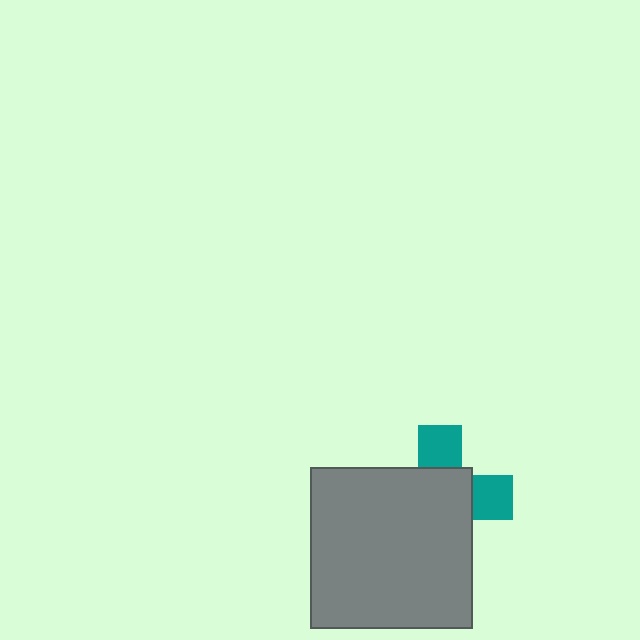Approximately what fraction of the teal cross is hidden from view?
Roughly 67% of the teal cross is hidden behind the gray square.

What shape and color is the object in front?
The object in front is a gray square.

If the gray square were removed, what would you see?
You would see the complete teal cross.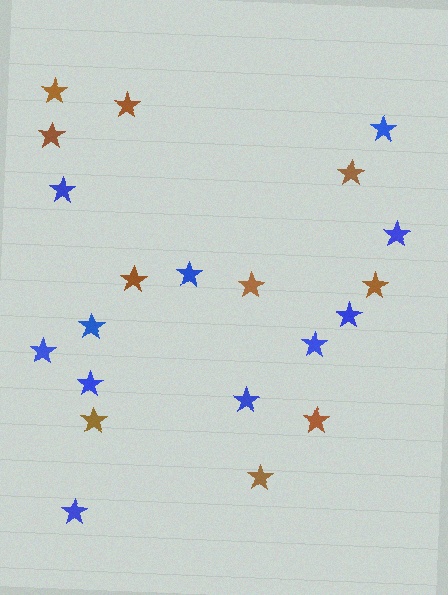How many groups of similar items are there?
There are 2 groups: one group of brown stars (10) and one group of blue stars (11).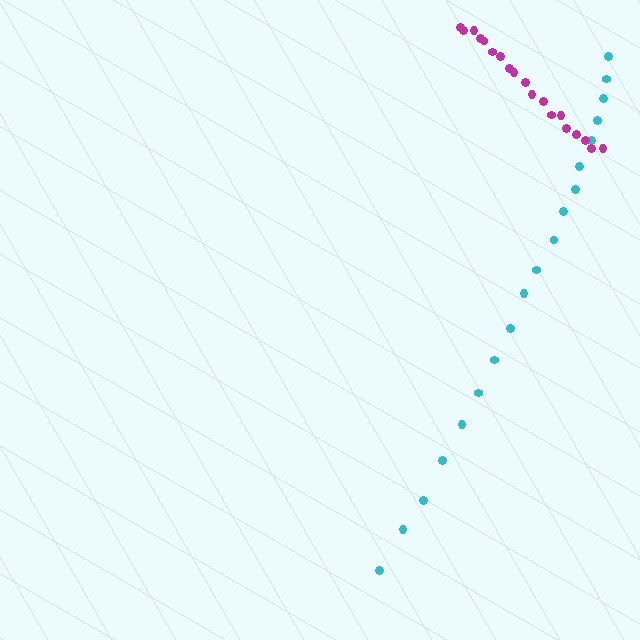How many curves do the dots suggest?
There are 2 distinct paths.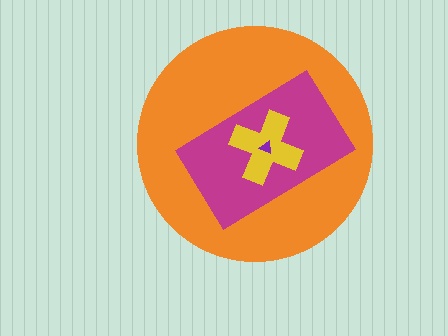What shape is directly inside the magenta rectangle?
The yellow cross.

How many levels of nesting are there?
4.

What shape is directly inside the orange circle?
The magenta rectangle.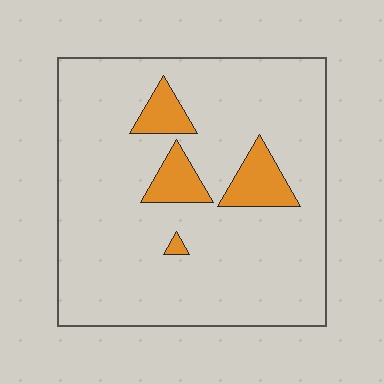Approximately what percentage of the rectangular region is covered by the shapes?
Approximately 10%.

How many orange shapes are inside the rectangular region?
4.